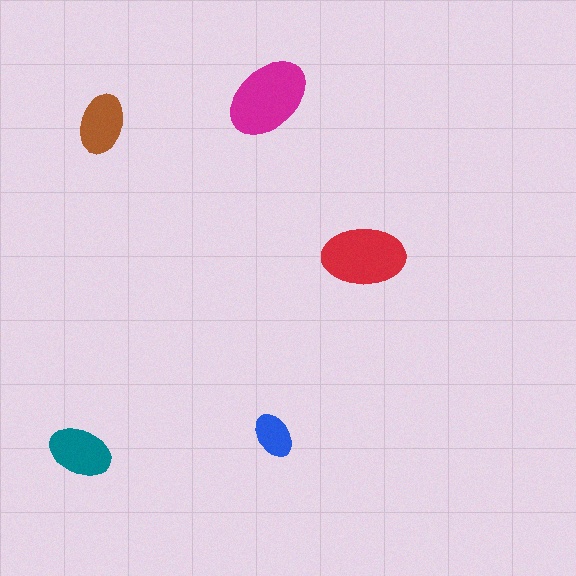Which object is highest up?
The magenta ellipse is topmost.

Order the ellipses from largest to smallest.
the magenta one, the red one, the teal one, the brown one, the blue one.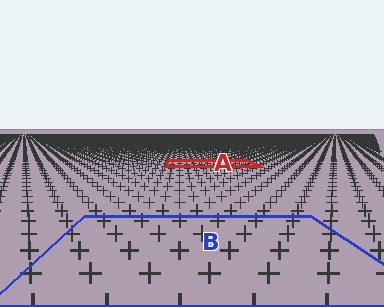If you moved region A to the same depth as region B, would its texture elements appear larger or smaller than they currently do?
They would appear larger. At a closer depth, the same texture elements are projected at a bigger on-screen size.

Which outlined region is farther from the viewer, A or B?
Region A is farther from the viewer — the texture elements inside it appear smaller and more densely packed.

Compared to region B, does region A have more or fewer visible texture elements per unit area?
Region A has more texture elements per unit area — they are packed more densely because it is farther away.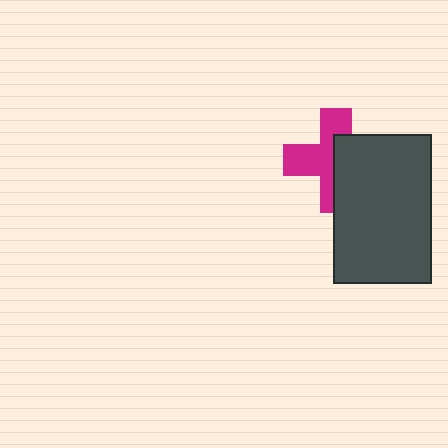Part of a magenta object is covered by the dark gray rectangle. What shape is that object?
It is a cross.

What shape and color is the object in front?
The object in front is a dark gray rectangle.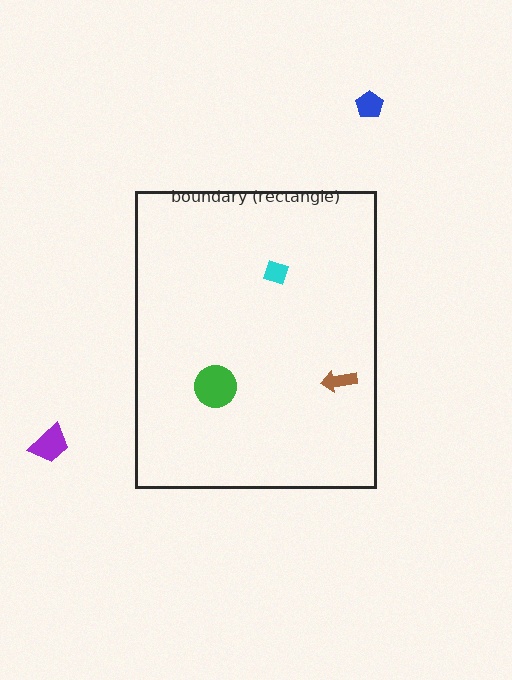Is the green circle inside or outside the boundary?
Inside.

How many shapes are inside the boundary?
3 inside, 2 outside.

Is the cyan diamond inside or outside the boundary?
Inside.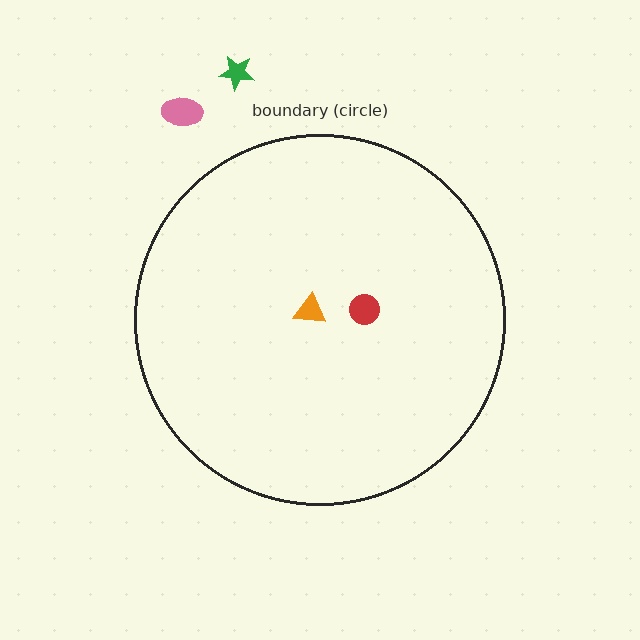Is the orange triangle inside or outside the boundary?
Inside.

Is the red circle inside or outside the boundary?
Inside.